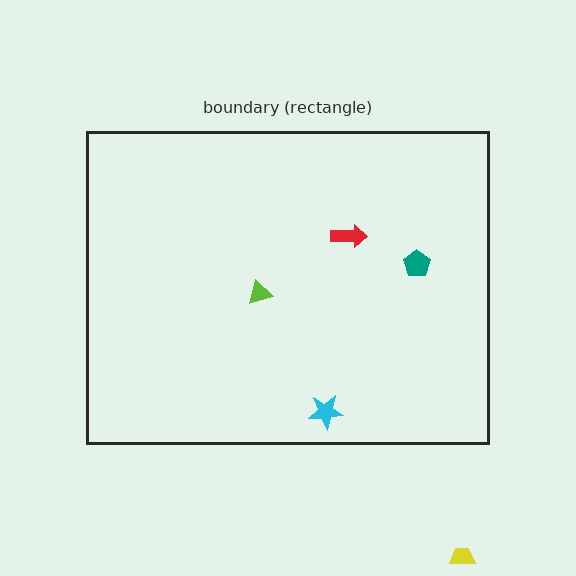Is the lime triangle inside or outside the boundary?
Inside.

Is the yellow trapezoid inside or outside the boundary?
Outside.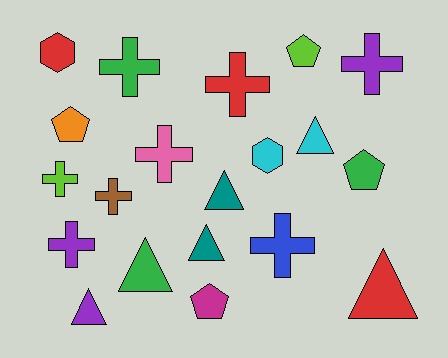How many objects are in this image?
There are 20 objects.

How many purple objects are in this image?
There are 3 purple objects.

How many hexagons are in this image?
There are 2 hexagons.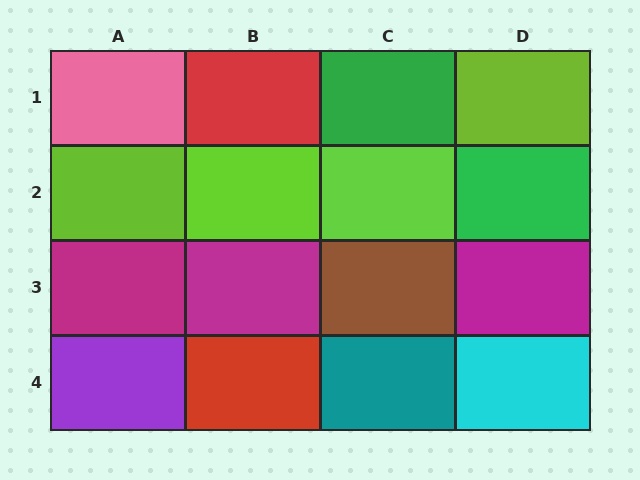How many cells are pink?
1 cell is pink.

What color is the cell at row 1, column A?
Pink.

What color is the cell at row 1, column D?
Lime.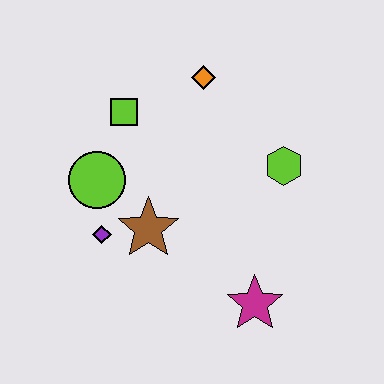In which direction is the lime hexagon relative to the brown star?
The lime hexagon is to the right of the brown star.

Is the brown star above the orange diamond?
No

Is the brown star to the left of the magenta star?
Yes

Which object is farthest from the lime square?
The magenta star is farthest from the lime square.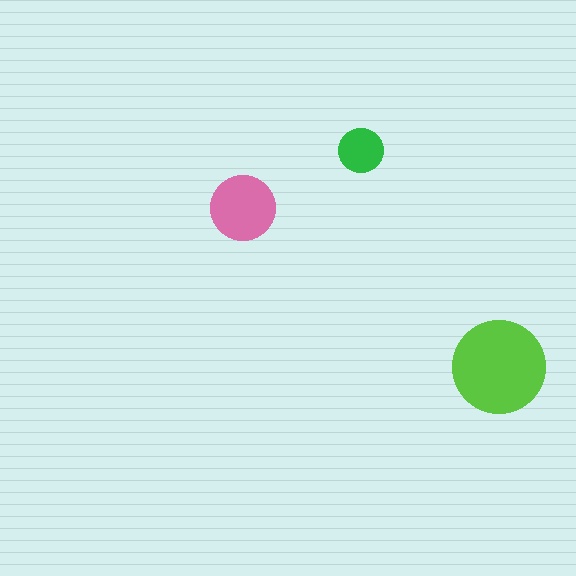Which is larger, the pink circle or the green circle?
The pink one.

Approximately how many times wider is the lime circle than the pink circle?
About 1.5 times wider.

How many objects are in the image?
There are 3 objects in the image.